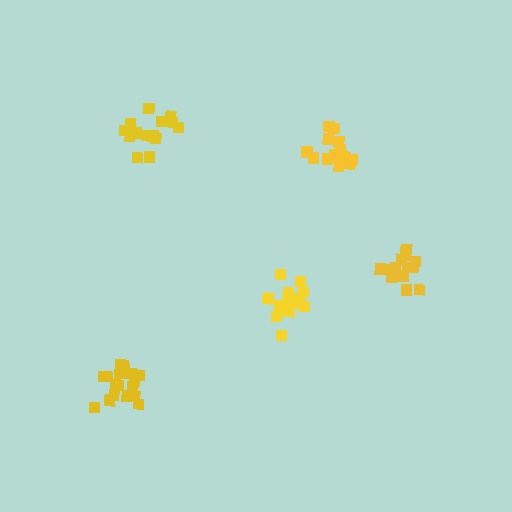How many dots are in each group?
Group 1: 15 dots, Group 2: 14 dots, Group 3: 19 dots, Group 4: 14 dots, Group 5: 14 dots (76 total).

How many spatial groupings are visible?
There are 5 spatial groupings.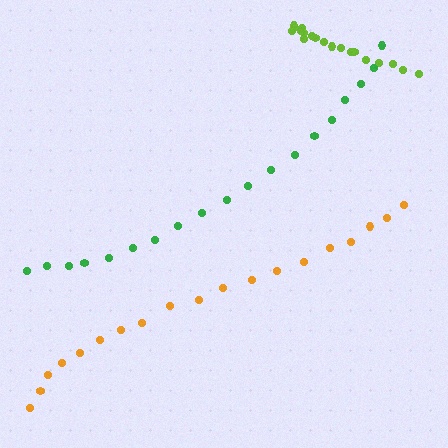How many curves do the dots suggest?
There are 3 distinct paths.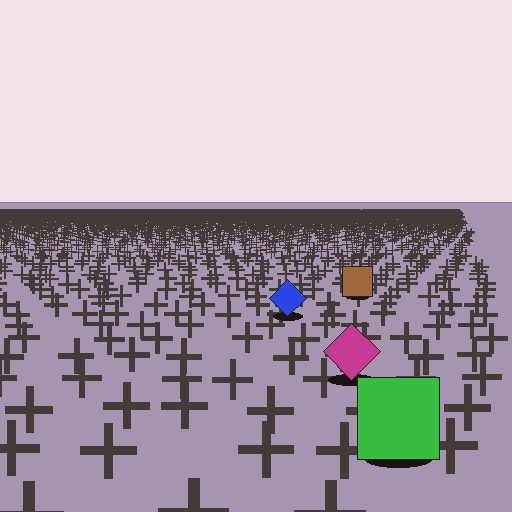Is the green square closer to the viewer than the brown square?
Yes. The green square is closer — you can tell from the texture gradient: the ground texture is coarser near it.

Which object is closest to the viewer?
The green square is closest. The texture marks near it are larger and more spread out.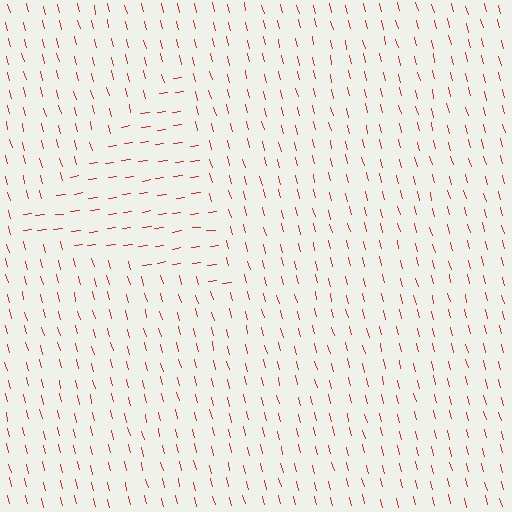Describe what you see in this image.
The image is filled with small red line segments. A triangle region in the image has lines oriented differently from the surrounding lines, creating a visible texture boundary.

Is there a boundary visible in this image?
Yes, there is a texture boundary formed by a change in line orientation.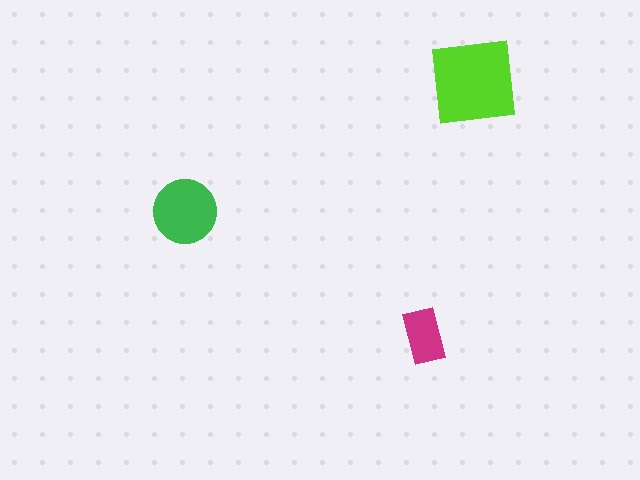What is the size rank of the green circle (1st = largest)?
2nd.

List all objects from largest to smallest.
The lime square, the green circle, the magenta rectangle.